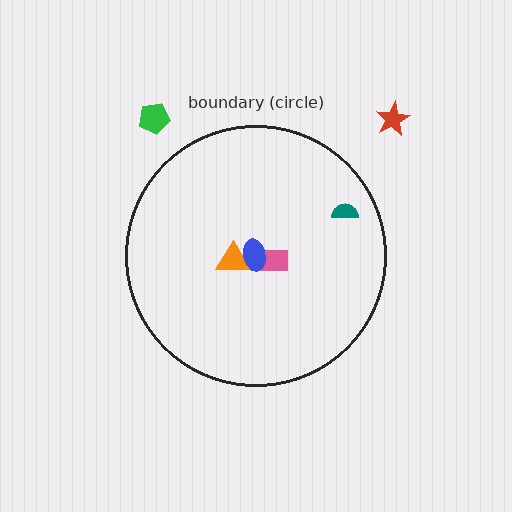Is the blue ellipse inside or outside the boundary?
Inside.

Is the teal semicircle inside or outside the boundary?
Inside.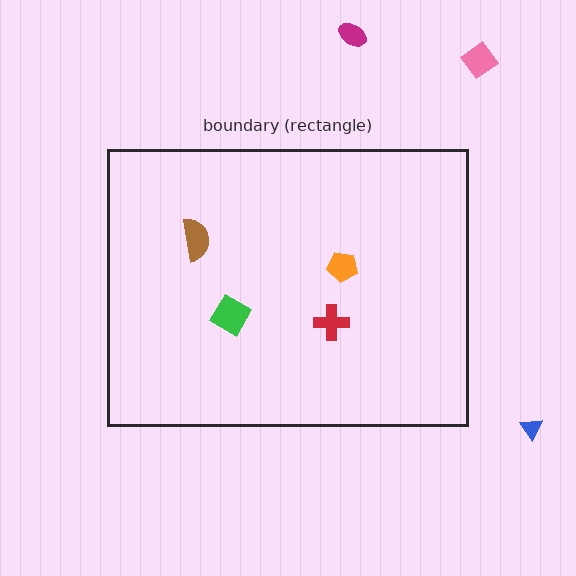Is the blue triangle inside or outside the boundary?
Outside.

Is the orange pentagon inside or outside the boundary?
Inside.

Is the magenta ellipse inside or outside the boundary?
Outside.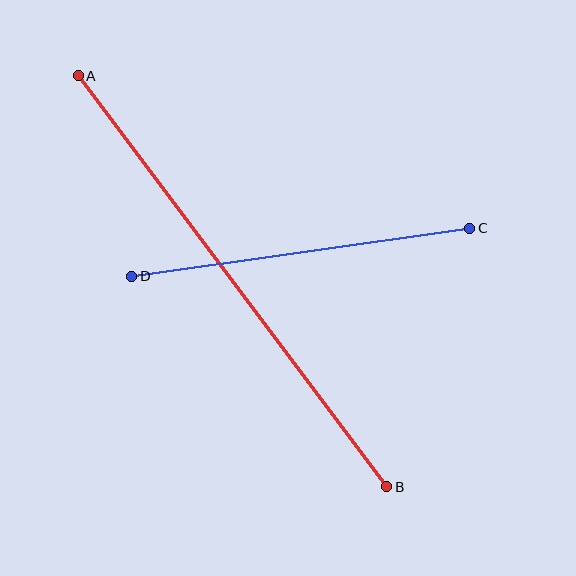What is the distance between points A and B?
The distance is approximately 514 pixels.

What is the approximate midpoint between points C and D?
The midpoint is at approximately (301, 252) pixels.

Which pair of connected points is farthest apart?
Points A and B are farthest apart.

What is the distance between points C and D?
The distance is approximately 342 pixels.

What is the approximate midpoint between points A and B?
The midpoint is at approximately (233, 281) pixels.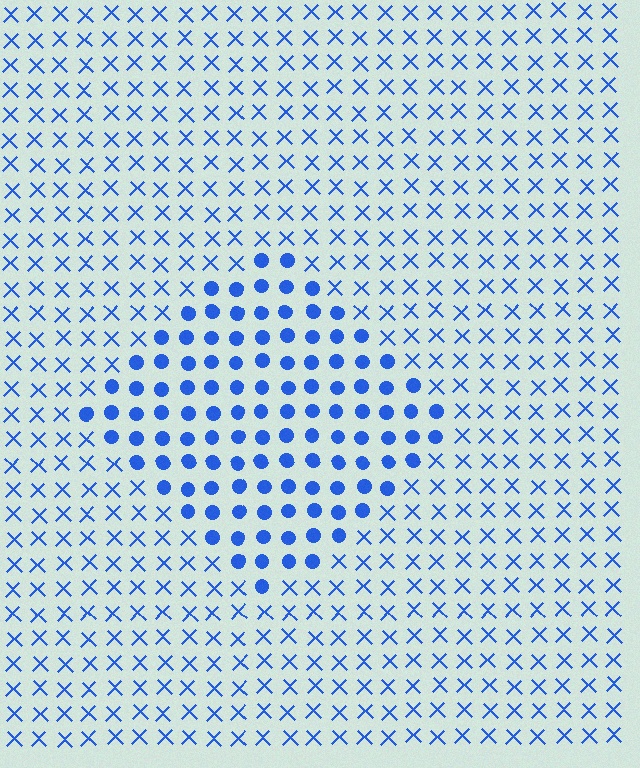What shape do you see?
I see a diamond.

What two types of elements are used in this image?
The image uses circles inside the diamond region and X marks outside it.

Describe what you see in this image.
The image is filled with small blue elements arranged in a uniform grid. A diamond-shaped region contains circles, while the surrounding area contains X marks. The boundary is defined purely by the change in element shape.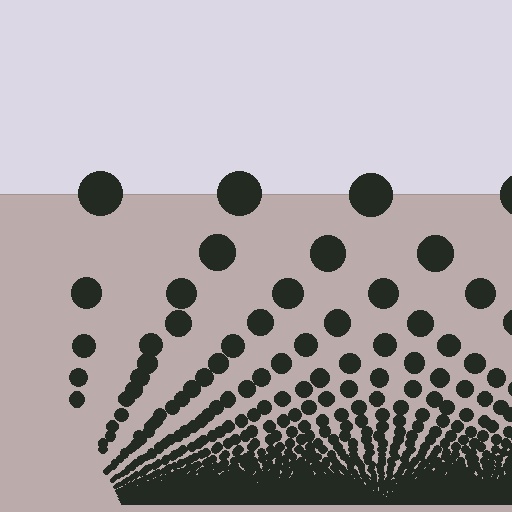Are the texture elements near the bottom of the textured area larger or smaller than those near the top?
Smaller. The gradient is inverted — elements near the bottom are smaller and denser.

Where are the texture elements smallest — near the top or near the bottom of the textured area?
Near the bottom.